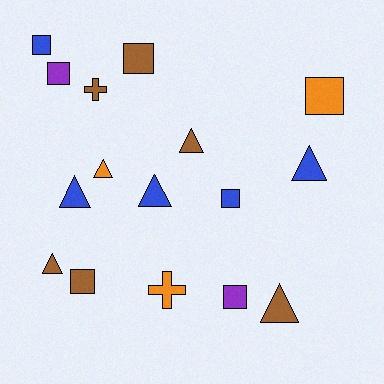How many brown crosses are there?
There is 1 brown cross.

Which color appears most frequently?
Brown, with 6 objects.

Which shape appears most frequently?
Square, with 7 objects.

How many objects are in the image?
There are 16 objects.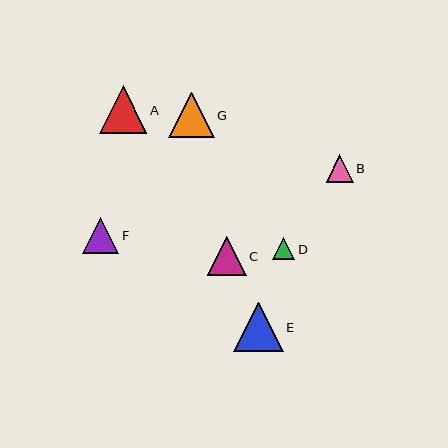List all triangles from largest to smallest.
From largest to smallest: E, A, G, C, F, B, D.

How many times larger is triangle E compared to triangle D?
Triangle E is approximately 2.2 times the size of triangle D.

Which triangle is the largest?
Triangle E is the largest with a size of approximately 49 pixels.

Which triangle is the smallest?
Triangle D is the smallest with a size of approximately 22 pixels.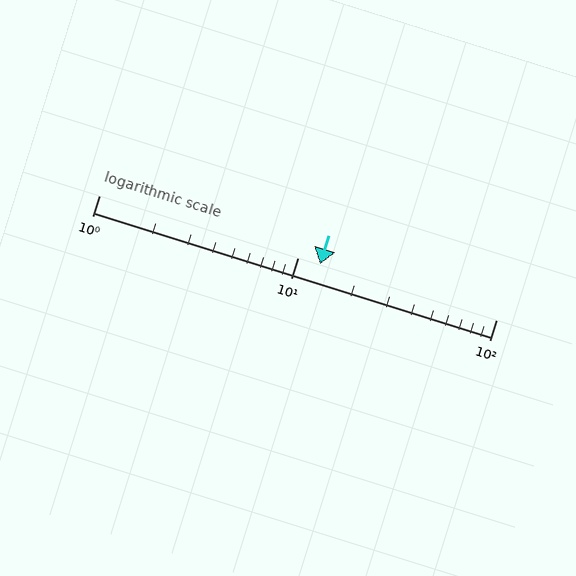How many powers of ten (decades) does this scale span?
The scale spans 2 decades, from 1 to 100.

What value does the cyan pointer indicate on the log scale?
The pointer indicates approximately 13.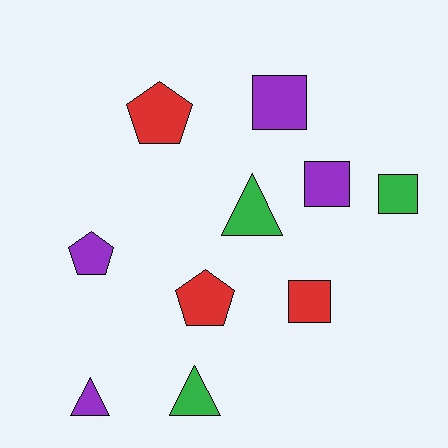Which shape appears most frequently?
Square, with 4 objects.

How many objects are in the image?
There are 10 objects.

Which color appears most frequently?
Purple, with 4 objects.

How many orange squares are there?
There are no orange squares.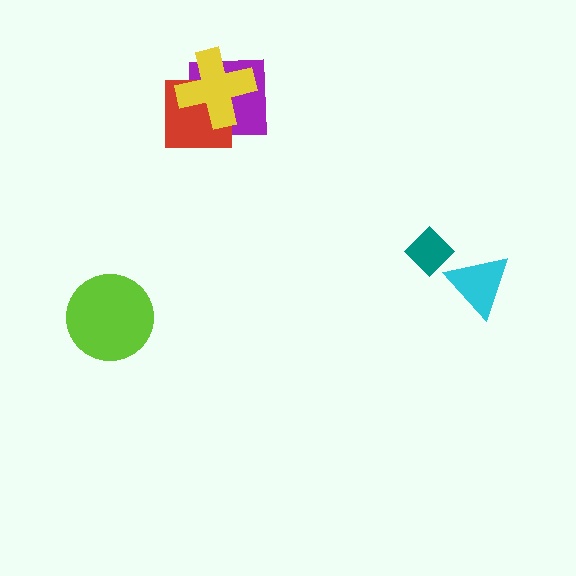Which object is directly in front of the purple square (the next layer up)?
The red square is directly in front of the purple square.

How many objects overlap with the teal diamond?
0 objects overlap with the teal diamond.